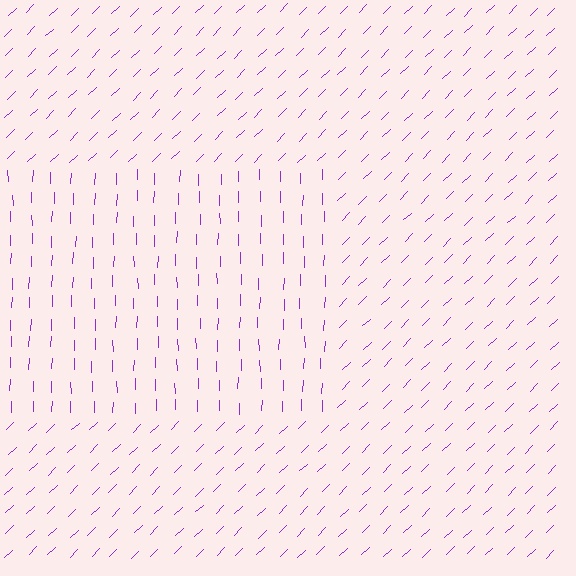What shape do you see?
I see a rectangle.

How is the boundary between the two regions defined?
The boundary is defined purely by a change in line orientation (approximately 45 degrees difference). All lines are the same color and thickness.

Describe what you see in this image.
The image is filled with small purple line segments. A rectangle region in the image has lines oriented differently from the surrounding lines, creating a visible texture boundary.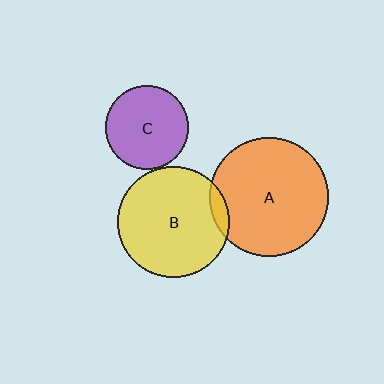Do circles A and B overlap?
Yes.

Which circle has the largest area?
Circle A (orange).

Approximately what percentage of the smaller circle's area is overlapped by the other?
Approximately 5%.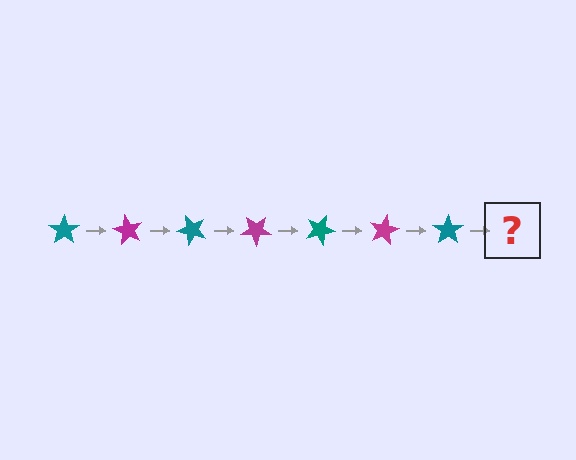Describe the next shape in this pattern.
It should be a magenta star, rotated 420 degrees from the start.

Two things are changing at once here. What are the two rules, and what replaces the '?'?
The two rules are that it rotates 60 degrees each step and the color cycles through teal and magenta. The '?' should be a magenta star, rotated 420 degrees from the start.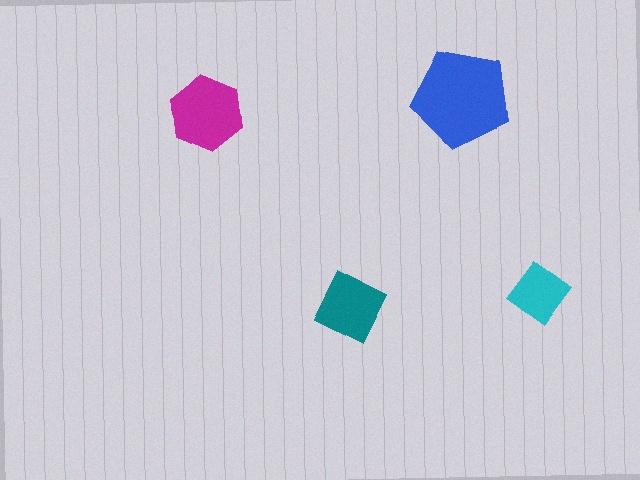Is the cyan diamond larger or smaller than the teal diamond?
Smaller.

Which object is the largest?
The blue pentagon.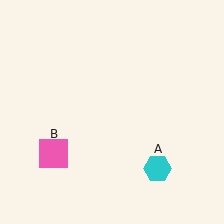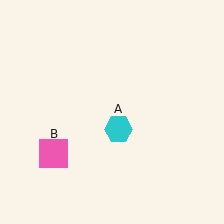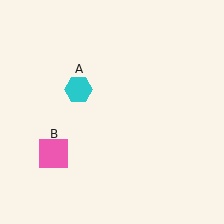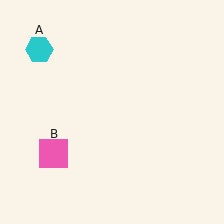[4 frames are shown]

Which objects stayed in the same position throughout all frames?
Pink square (object B) remained stationary.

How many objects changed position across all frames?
1 object changed position: cyan hexagon (object A).